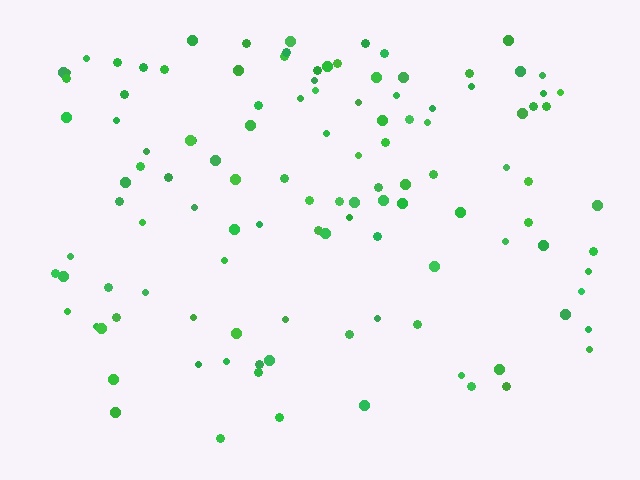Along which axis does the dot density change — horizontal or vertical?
Vertical.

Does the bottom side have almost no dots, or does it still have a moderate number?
Still a moderate number, just noticeably fewer than the top.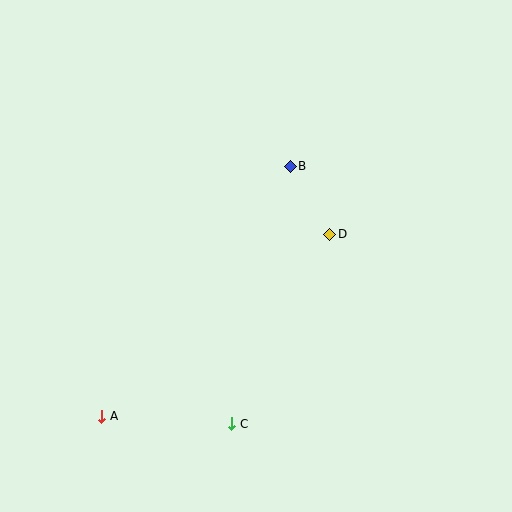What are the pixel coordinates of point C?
Point C is at (232, 424).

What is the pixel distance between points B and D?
The distance between B and D is 79 pixels.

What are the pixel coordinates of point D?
Point D is at (330, 234).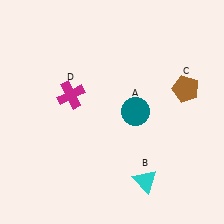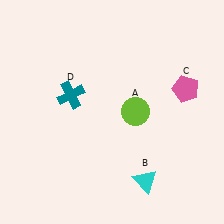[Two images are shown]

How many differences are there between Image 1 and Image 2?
There are 3 differences between the two images.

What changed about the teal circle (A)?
In Image 1, A is teal. In Image 2, it changed to lime.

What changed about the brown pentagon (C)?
In Image 1, C is brown. In Image 2, it changed to pink.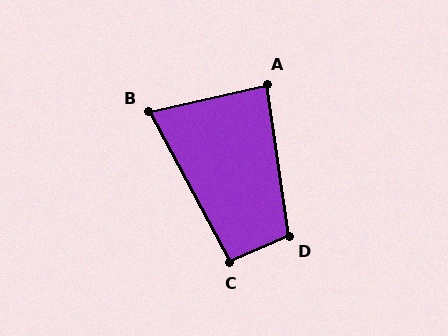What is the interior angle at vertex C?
Approximately 95 degrees (approximately right).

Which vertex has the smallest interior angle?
B, at approximately 75 degrees.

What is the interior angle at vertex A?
Approximately 85 degrees (approximately right).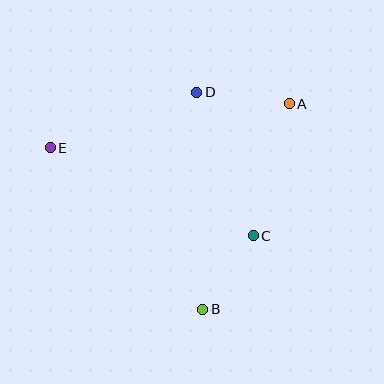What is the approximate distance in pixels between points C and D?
The distance between C and D is approximately 154 pixels.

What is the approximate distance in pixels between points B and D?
The distance between B and D is approximately 217 pixels.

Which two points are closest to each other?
Points B and C are closest to each other.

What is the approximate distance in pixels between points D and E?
The distance between D and E is approximately 156 pixels.